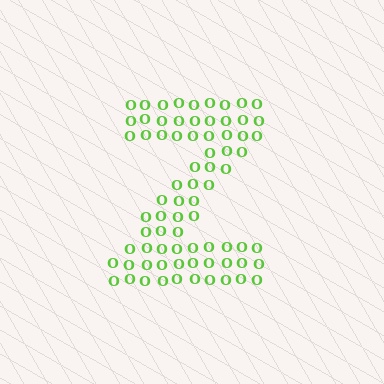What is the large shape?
The large shape is the letter Z.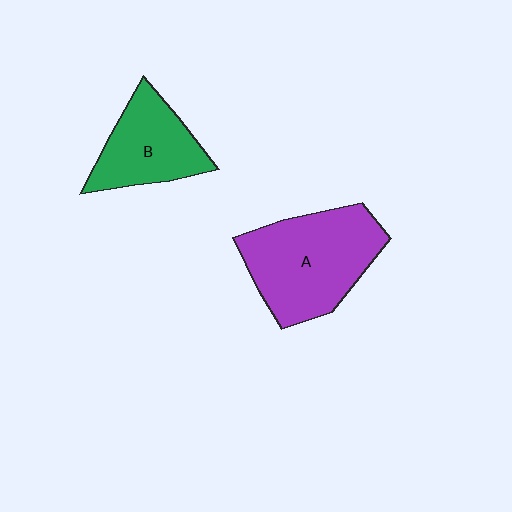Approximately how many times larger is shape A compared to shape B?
Approximately 1.5 times.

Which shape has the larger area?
Shape A (purple).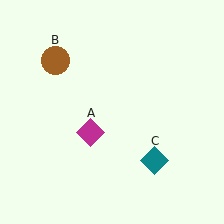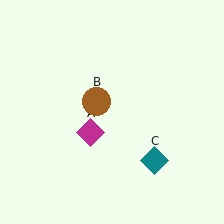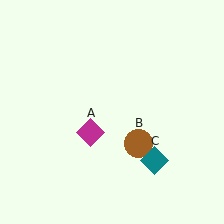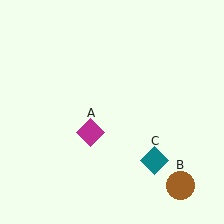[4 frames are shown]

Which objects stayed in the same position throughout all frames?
Magenta diamond (object A) and teal diamond (object C) remained stationary.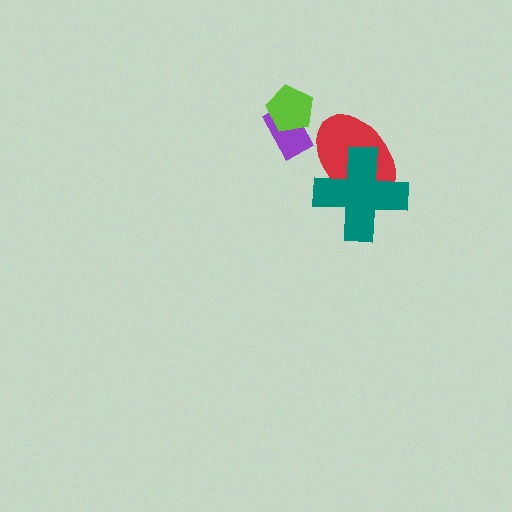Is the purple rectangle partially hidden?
Yes, it is partially covered by another shape.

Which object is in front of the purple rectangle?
The lime pentagon is in front of the purple rectangle.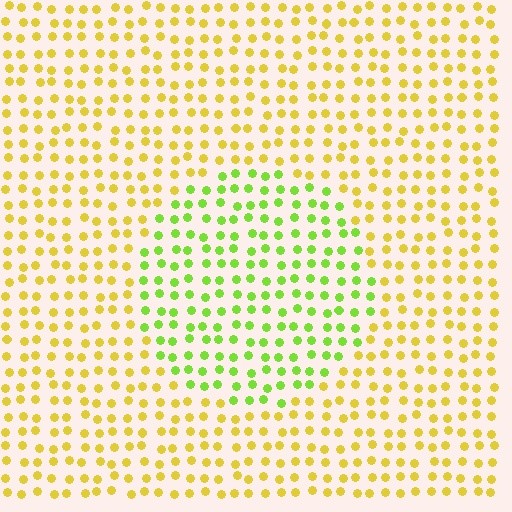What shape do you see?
I see a circle.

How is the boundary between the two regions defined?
The boundary is defined purely by a slight shift in hue (about 44 degrees). Spacing, size, and orientation are identical on both sides.